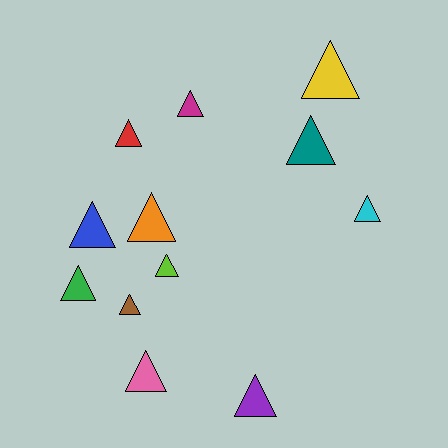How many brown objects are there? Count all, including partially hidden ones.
There is 1 brown object.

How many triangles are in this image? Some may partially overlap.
There are 12 triangles.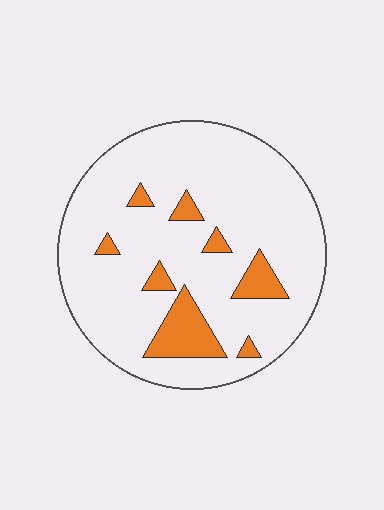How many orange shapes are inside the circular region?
8.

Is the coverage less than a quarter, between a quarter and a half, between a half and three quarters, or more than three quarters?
Less than a quarter.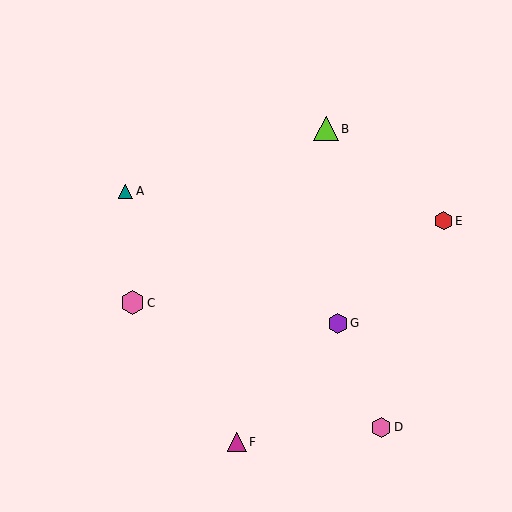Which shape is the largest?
The lime triangle (labeled B) is the largest.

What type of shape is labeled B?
Shape B is a lime triangle.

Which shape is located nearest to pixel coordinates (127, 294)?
The pink hexagon (labeled C) at (133, 303) is nearest to that location.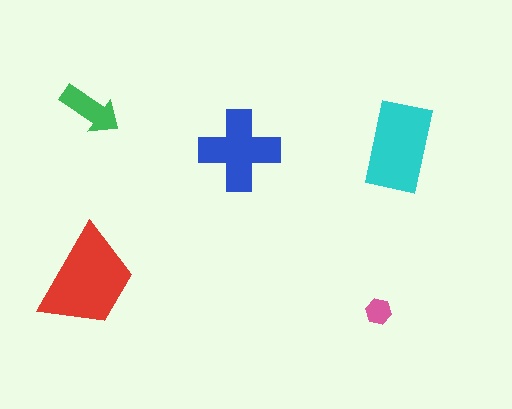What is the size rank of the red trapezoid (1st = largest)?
1st.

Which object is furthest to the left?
The red trapezoid is leftmost.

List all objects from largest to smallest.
The red trapezoid, the cyan rectangle, the blue cross, the green arrow, the pink hexagon.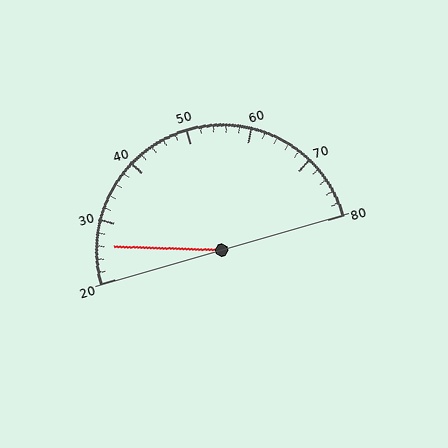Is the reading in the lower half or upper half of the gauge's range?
The reading is in the lower half of the range (20 to 80).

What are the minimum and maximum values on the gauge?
The gauge ranges from 20 to 80.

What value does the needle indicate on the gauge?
The needle indicates approximately 26.